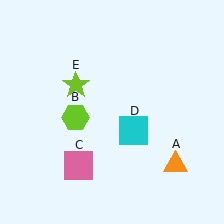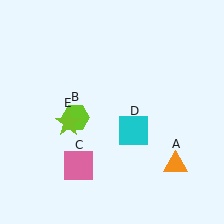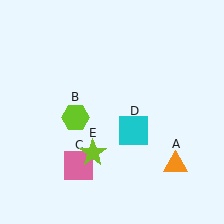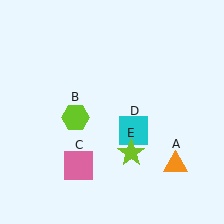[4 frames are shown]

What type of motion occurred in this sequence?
The lime star (object E) rotated counterclockwise around the center of the scene.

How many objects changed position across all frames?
1 object changed position: lime star (object E).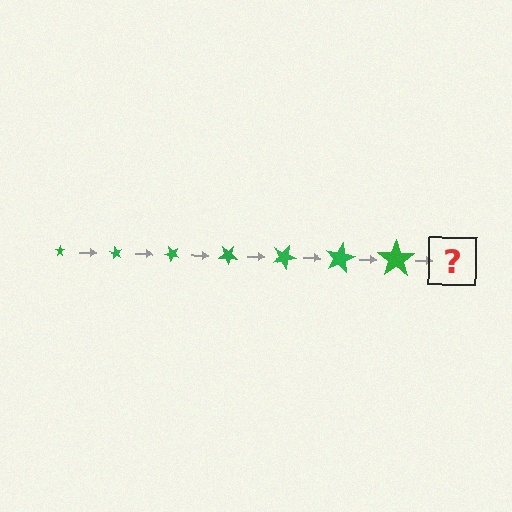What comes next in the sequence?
The next element should be a star, larger than the previous one and rotated 420 degrees from the start.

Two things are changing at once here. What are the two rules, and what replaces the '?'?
The two rules are that the star grows larger each step and it rotates 60 degrees each step. The '?' should be a star, larger than the previous one and rotated 420 degrees from the start.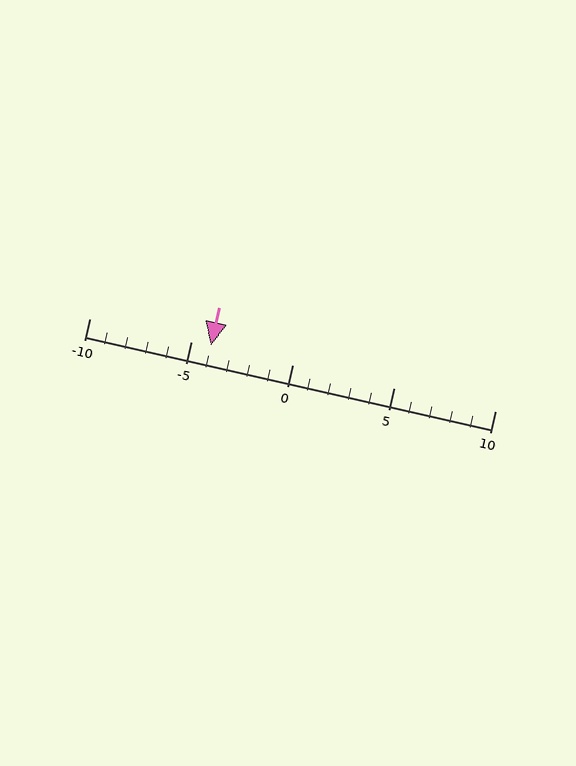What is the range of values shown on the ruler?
The ruler shows values from -10 to 10.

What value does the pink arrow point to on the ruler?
The pink arrow points to approximately -4.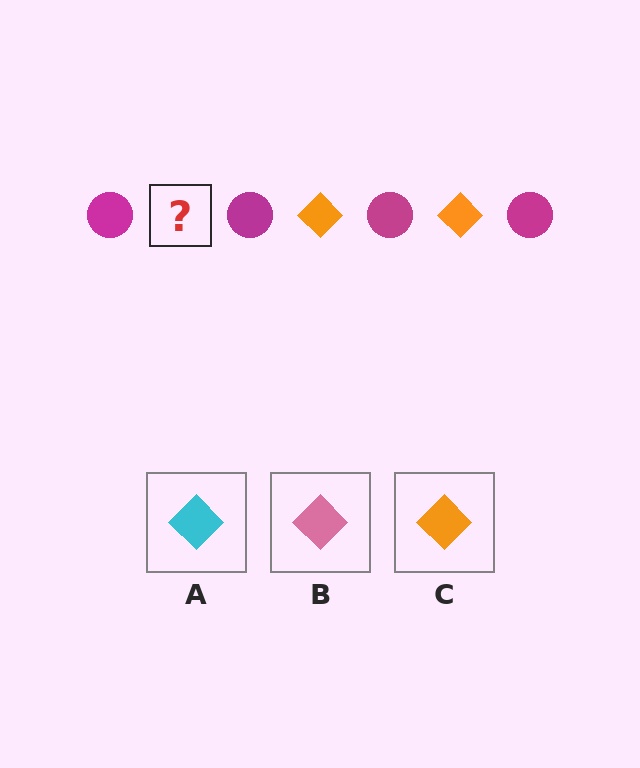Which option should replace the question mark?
Option C.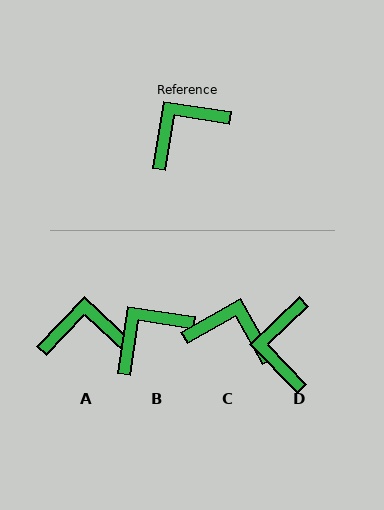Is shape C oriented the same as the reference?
No, it is off by about 52 degrees.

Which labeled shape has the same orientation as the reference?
B.